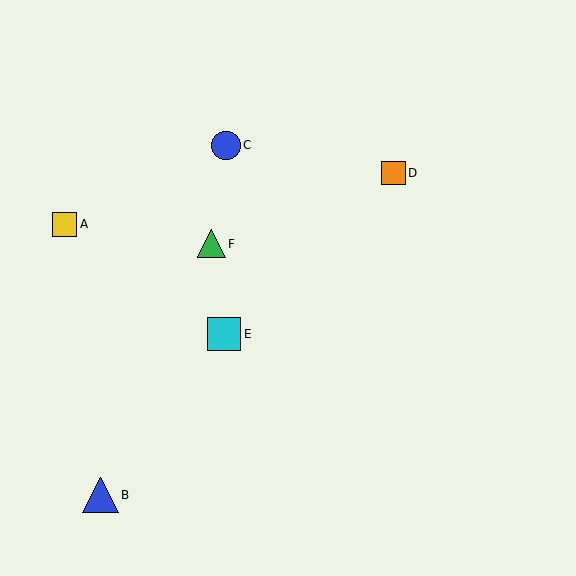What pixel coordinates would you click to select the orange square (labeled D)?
Click at (393, 173) to select the orange square D.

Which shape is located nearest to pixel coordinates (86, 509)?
The blue triangle (labeled B) at (101, 495) is nearest to that location.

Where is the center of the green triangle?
The center of the green triangle is at (211, 244).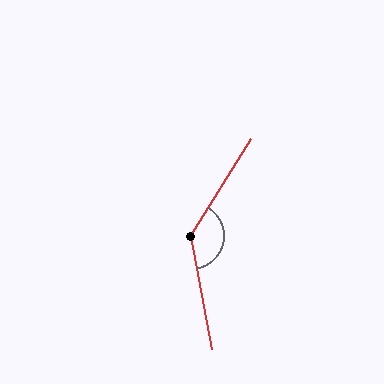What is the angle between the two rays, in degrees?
Approximately 138 degrees.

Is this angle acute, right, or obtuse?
It is obtuse.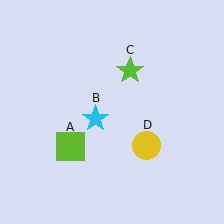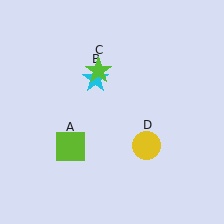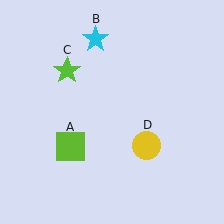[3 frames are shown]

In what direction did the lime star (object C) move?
The lime star (object C) moved left.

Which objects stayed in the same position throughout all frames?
Lime square (object A) and yellow circle (object D) remained stationary.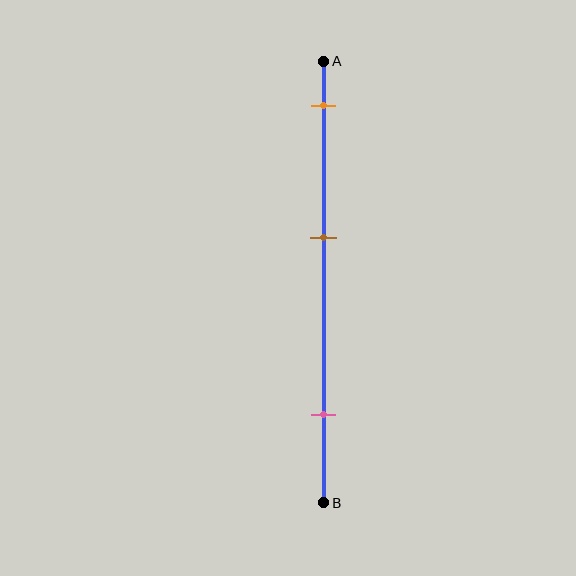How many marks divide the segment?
There are 3 marks dividing the segment.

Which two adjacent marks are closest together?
The orange and brown marks are the closest adjacent pair.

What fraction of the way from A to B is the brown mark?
The brown mark is approximately 40% (0.4) of the way from A to B.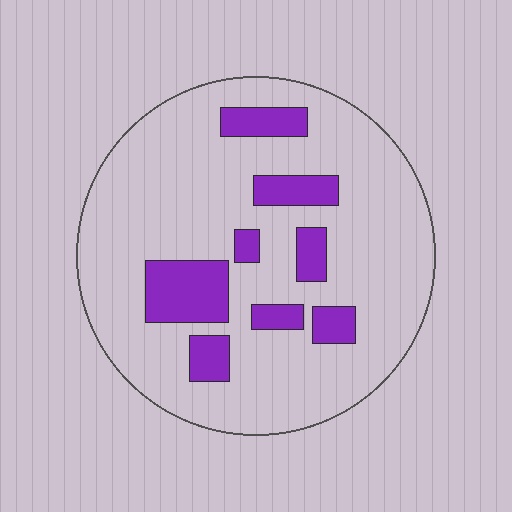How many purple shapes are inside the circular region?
8.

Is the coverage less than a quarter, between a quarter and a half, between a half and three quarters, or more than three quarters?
Less than a quarter.